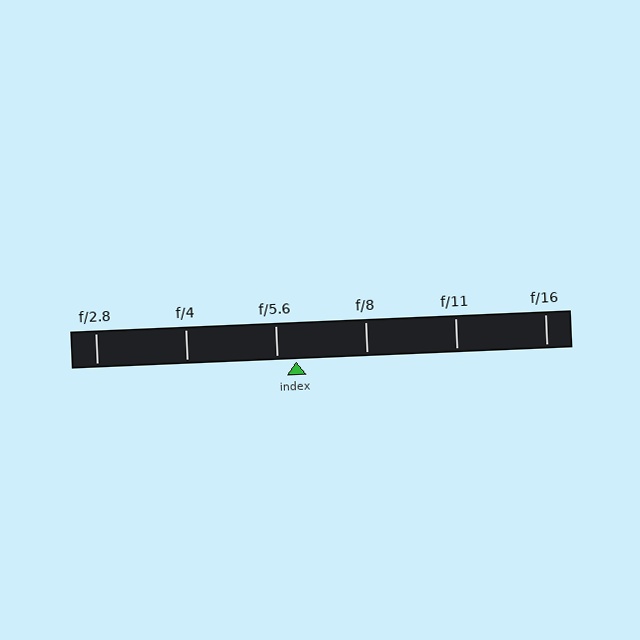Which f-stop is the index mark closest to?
The index mark is closest to f/5.6.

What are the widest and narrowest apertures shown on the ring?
The widest aperture shown is f/2.8 and the narrowest is f/16.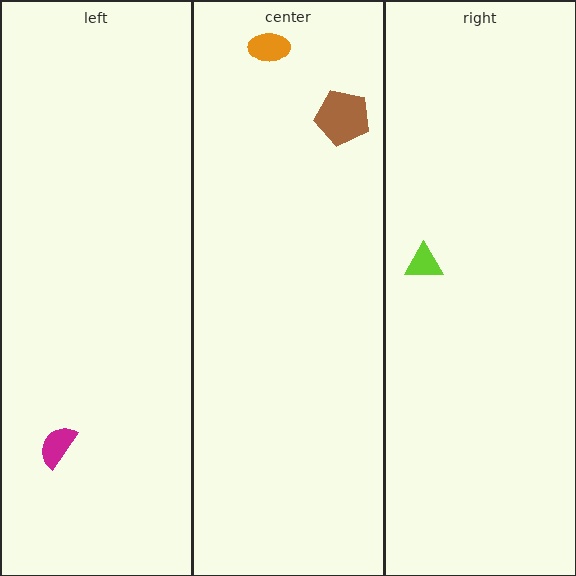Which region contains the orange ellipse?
The center region.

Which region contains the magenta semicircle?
The left region.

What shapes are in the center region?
The orange ellipse, the brown pentagon.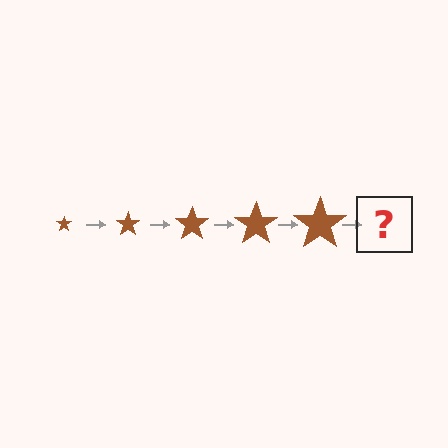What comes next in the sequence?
The next element should be a brown star, larger than the previous one.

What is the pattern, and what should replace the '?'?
The pattern is that the star gets progressively larger each step. The '?' should be a brown star, larger than the previous one.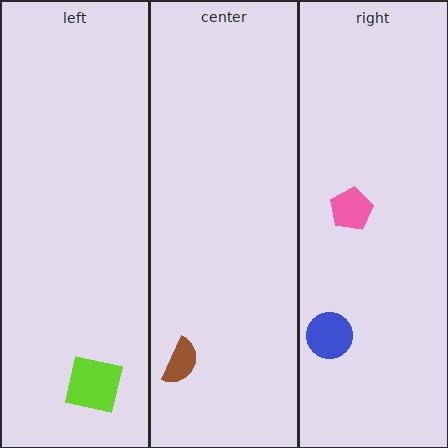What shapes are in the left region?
The lime square.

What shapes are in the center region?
The brown semicircle.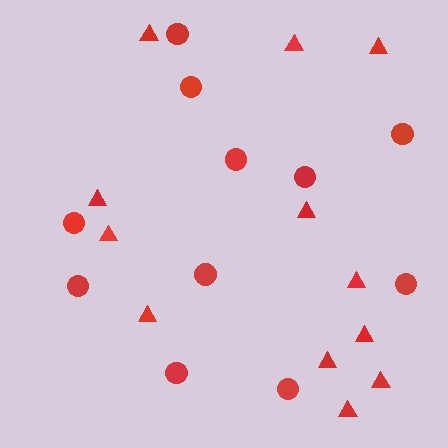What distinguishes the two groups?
There are 2 groups: one group of triangles (12) and one group of circles (11).